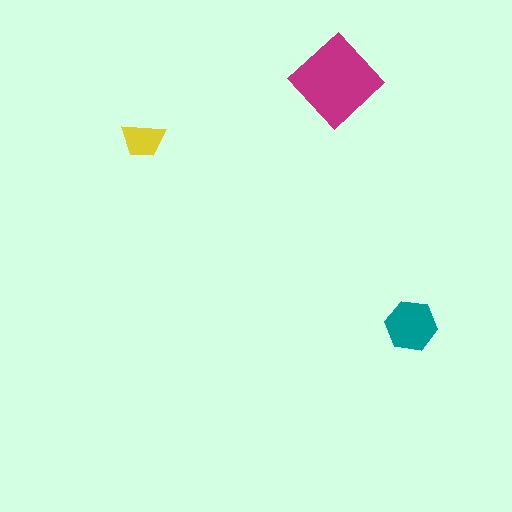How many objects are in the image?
There are 3 objects in the image.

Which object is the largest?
The magenta diamond.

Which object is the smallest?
The yellow trapezoid.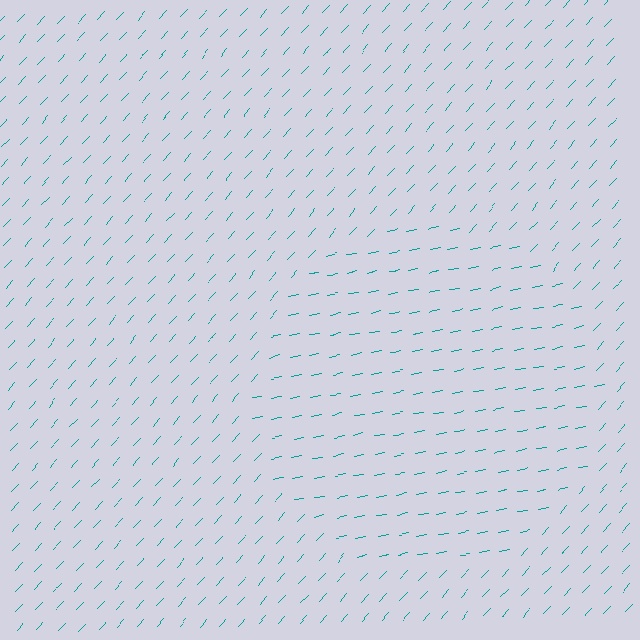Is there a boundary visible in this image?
Yes, there is a texture boundary formed by a change in line orientation.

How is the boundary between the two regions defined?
The boundary is defined purely by a change in line orientation (approximately 36 degrees difference). All lines are the same color and thickness.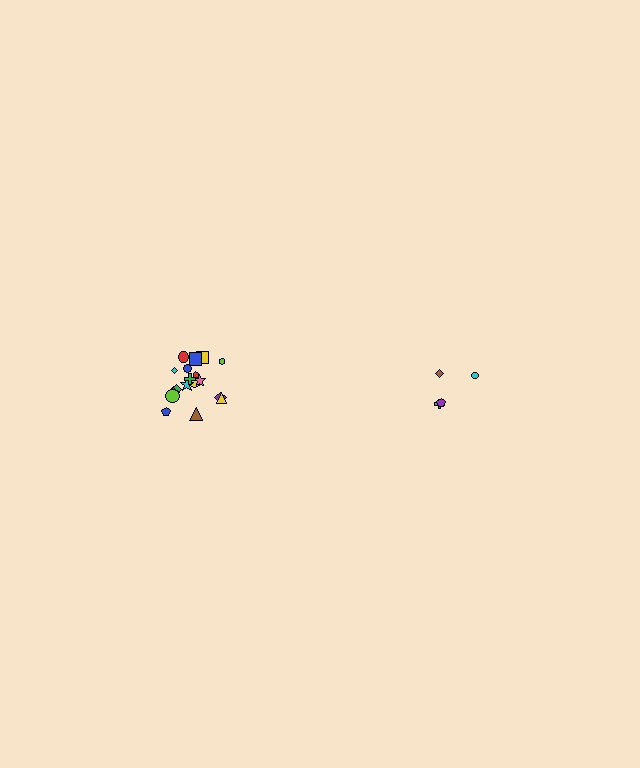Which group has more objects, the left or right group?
The left group.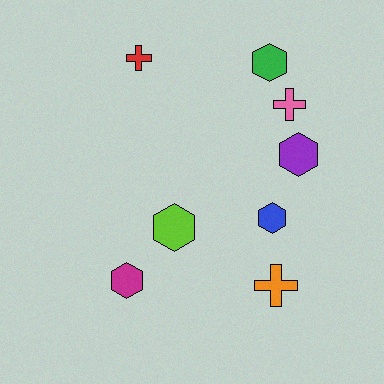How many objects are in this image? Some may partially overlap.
There are 8 objects.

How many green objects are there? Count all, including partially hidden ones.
There is 1 green object.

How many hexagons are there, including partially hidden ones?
There are 5 hexagons.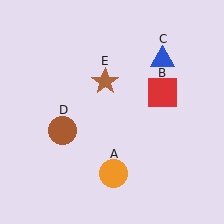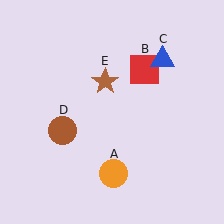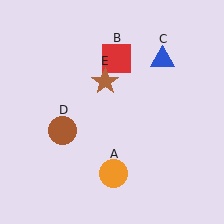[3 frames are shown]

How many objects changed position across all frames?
1 object changed position: red square (object B).